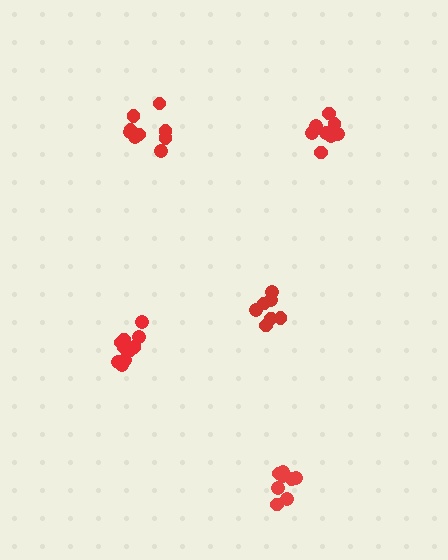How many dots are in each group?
Group 1: 10 dots, Group 2: 8 dots, Group 3: 7 dots, Group 4: 11 dots, Group 5: 8 dots (44 total).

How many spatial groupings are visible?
There are 5 spatial groupings.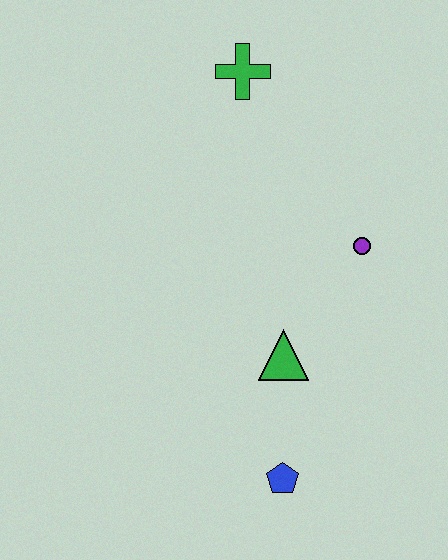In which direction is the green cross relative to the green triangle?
The green cross is above the green triangle.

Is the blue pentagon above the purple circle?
No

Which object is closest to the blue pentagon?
The green triangle is closest to the blue pentagon.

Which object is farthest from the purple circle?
The blue pentagon is farthest from the purple circle.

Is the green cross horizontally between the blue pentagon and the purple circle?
No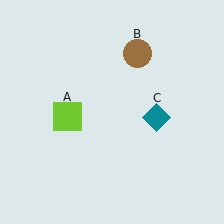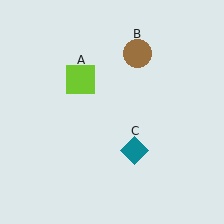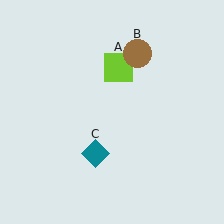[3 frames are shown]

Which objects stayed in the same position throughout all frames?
Brown circle (object B) remained stationary.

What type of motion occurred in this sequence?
The lime square (object A), teal diamond (object C) rotated clockwise around the center of the scene.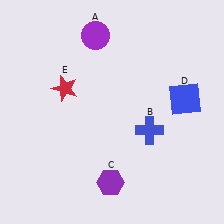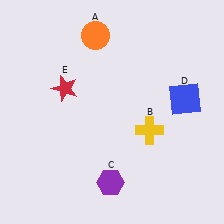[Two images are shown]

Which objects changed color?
A changed from purple to orange. B changed from blue to yellow.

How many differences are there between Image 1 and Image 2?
There are 2 differences between the two images.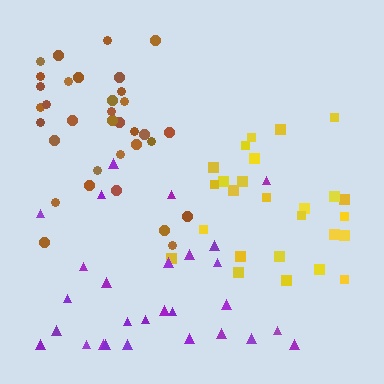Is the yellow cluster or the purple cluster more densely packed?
Yellow.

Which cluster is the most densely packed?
Brown.